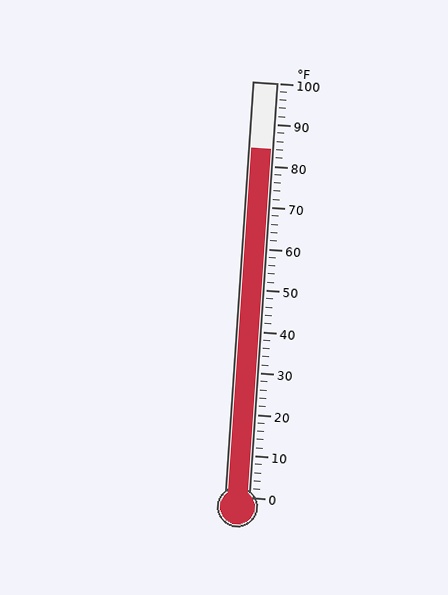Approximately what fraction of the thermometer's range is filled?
The thermometer is filled to approximately 85% of its range.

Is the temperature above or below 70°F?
The temperature is above 70°F.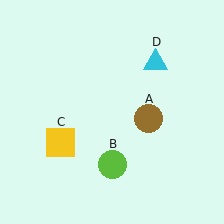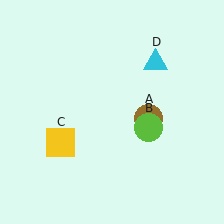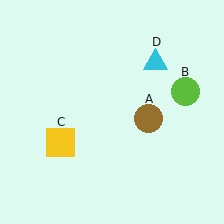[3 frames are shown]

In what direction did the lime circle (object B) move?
The lime circle (object B) moved up and to the right.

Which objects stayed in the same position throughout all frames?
Brown circle (object A) and yellow square (object C) and cyan triangle (object D) remained stationary.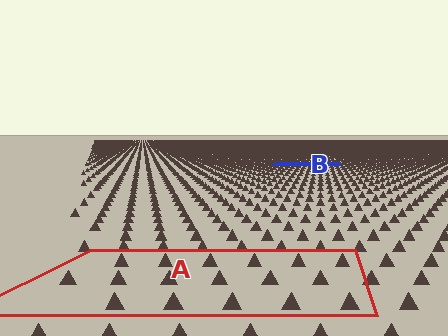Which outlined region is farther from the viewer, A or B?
Region B is farther from the viewer — the texture elements inside it appear smaller and more densely packed.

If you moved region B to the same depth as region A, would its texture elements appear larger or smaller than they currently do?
They would appear larger. At a closer depth, the same texture elements are projected at a bigger on-screen size.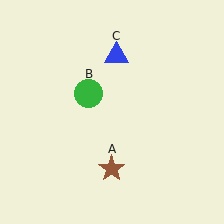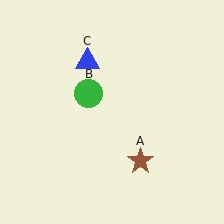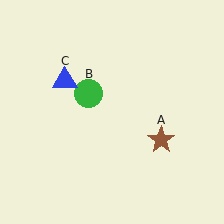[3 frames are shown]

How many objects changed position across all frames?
2 objects changed position: brown star (object A), blue triangle (object C).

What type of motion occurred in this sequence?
The brown star (object A), blue triangle (object C) rotated counterclockwise around the center of the scene.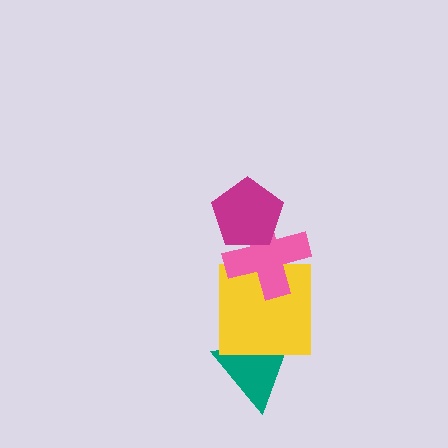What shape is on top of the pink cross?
The magenta pentagon is on top of the pink cross.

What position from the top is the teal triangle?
The teal triangle is 4th from the top.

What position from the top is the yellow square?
The yellow square is 3rd from the top.